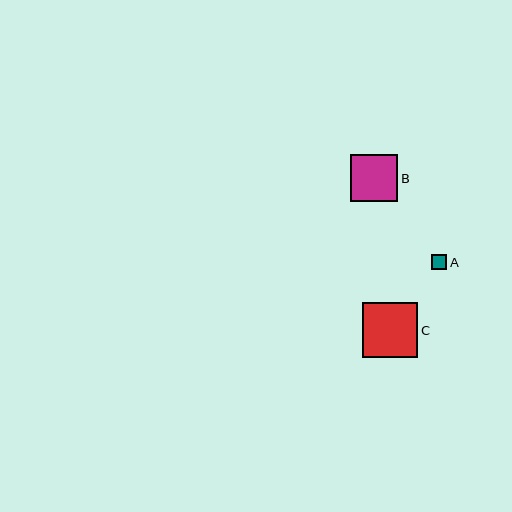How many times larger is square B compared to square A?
Square B is approximately 3.1 times the size of square A.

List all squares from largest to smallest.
From largest to smallest: C, B, A.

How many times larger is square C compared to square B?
Square C is approximately 1.2 times the size of square B.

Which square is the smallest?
Square A is the smallest with a size of approximately 15 pixels.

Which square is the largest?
Square C is the largest with a size of approximately 55 pixels.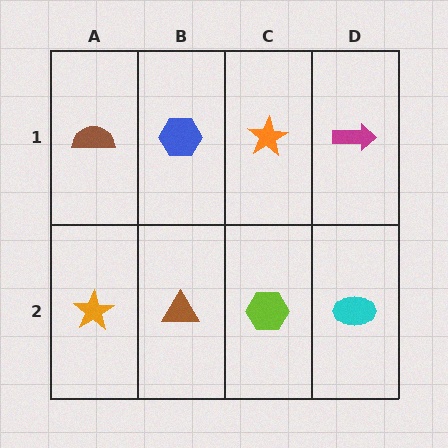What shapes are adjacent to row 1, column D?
A cyan ellipse (row 2, column D), an orange star (row 1, column C).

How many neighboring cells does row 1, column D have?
2.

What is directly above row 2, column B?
A blue hexagon.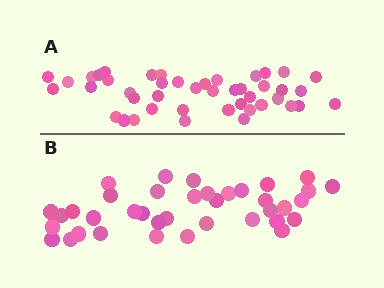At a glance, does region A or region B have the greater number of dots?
Region A (the top region) has more dots.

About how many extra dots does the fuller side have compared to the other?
Region A has about 6 more dots than region B.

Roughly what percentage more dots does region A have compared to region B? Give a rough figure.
About 15% more.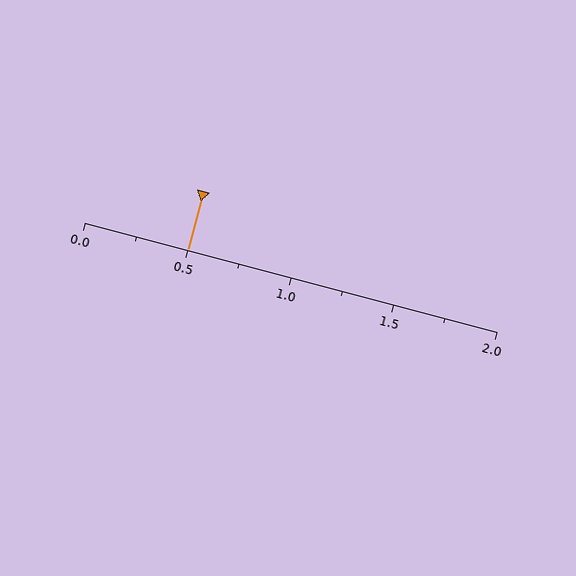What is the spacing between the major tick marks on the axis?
The major ticks are spaced 0.5 apart.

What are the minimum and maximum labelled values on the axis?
The axis runs from 0.0 to 2.0.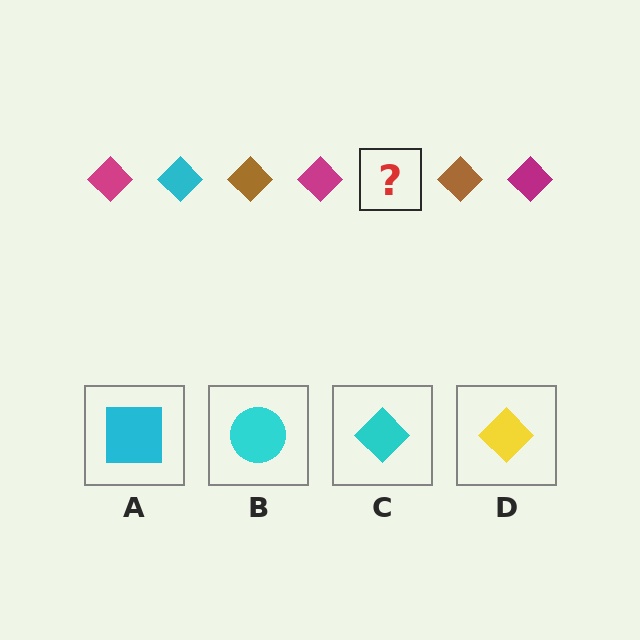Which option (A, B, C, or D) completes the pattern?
C.